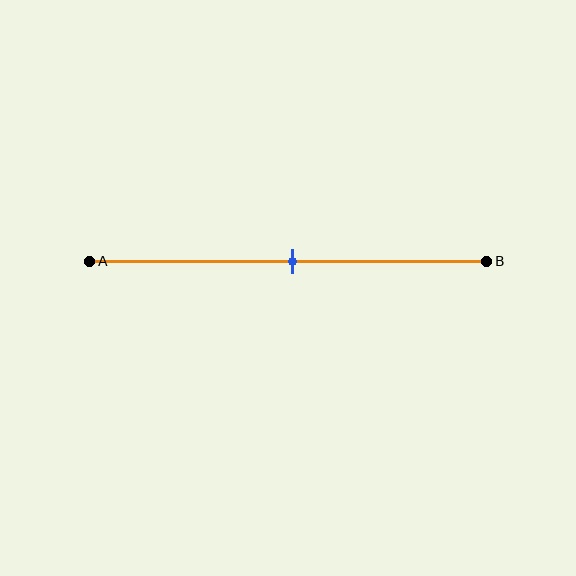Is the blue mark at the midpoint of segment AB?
Yes, the mark is approximately at the midpoint.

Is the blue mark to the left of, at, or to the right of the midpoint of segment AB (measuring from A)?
The blue mark is approximately at the midpoint of segment AB.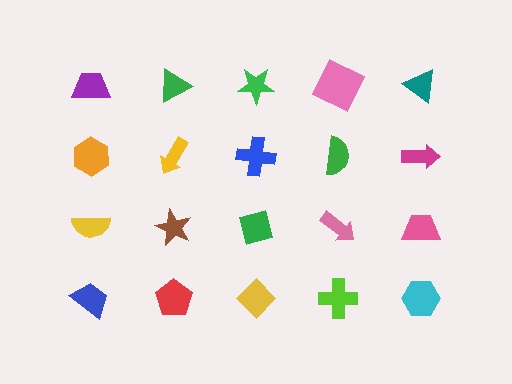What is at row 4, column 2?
A red pentagon.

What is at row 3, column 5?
A pink trapezoid.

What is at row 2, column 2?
A yellow arrow.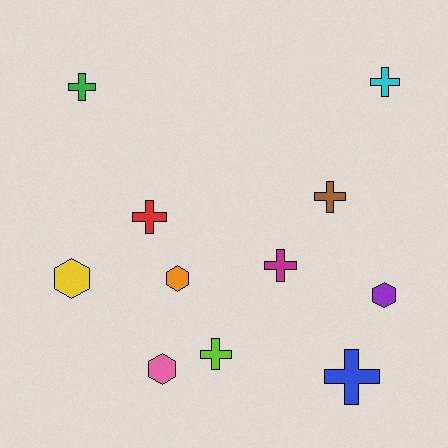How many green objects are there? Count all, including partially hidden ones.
There is 1 green object.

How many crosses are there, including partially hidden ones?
There are 7 crosses.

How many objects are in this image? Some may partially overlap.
There are 11 objects.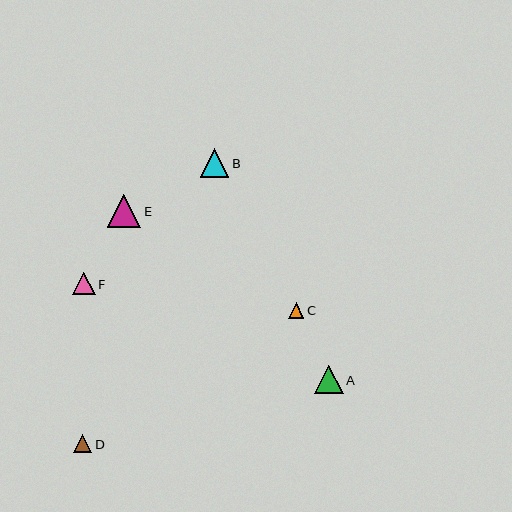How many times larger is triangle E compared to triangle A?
Triangle E is approximately 1.2 times the size of triangle A.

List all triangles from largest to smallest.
From largest to smallest: E, A, B, F, D, C.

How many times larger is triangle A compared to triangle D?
Triangle A is approximately 1.6 times the size of triangle D.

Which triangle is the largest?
Triangle E is the largest with a size of approximately 33 pixels.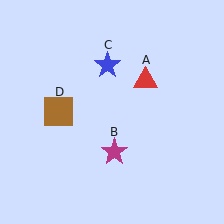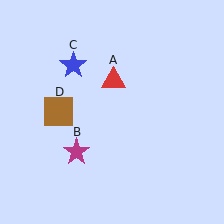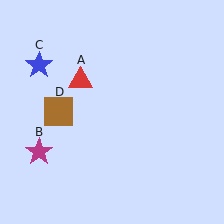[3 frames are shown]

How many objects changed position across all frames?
3 objects changed position: red triangle (object A), magenta star (object B), blue star (object C).